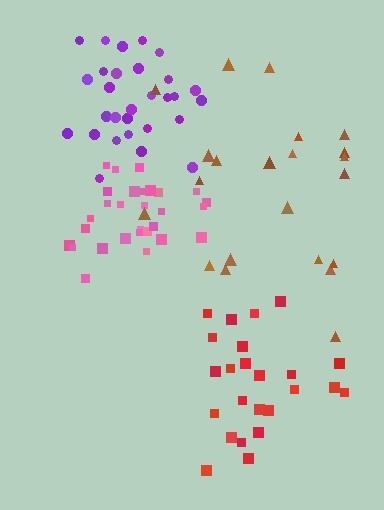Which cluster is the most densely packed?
Pink.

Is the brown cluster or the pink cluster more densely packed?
Pink.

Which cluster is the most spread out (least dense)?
Brown.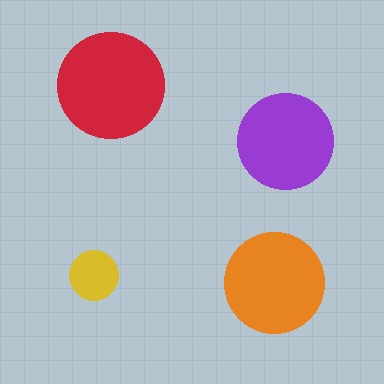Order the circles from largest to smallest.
the red one, the orange one, the purple one, the yellow one.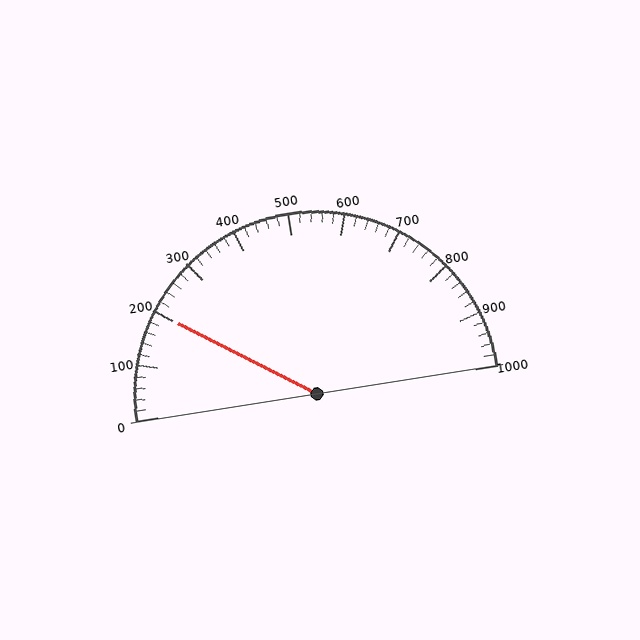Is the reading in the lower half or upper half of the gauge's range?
The reading is in the lower half of the range (0 to 1000).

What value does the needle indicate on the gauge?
The needle indicates approximately 200.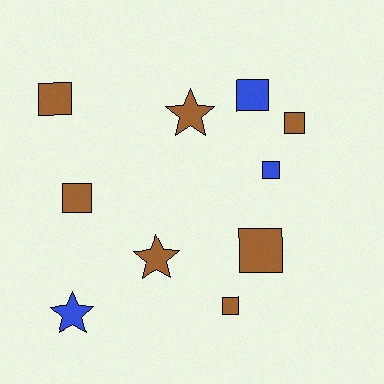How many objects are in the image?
There are 10 objects.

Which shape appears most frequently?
Square, with 7 objects.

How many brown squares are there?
There are 5 brown squares.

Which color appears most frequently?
Brown, with 7 objects.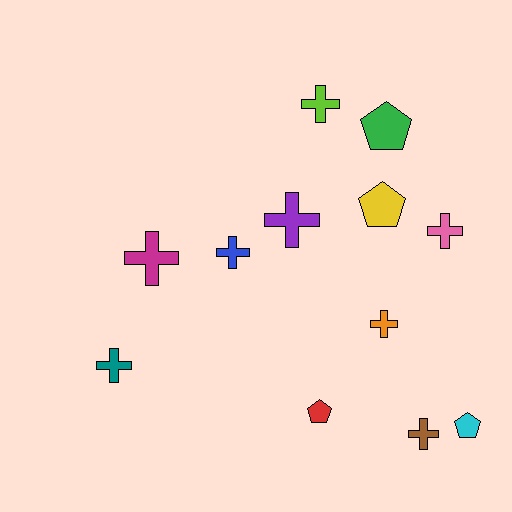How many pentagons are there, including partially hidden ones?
There are 4 pentagons.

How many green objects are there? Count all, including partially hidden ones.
There is 1 green object.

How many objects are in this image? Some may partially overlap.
There are 12 objects.